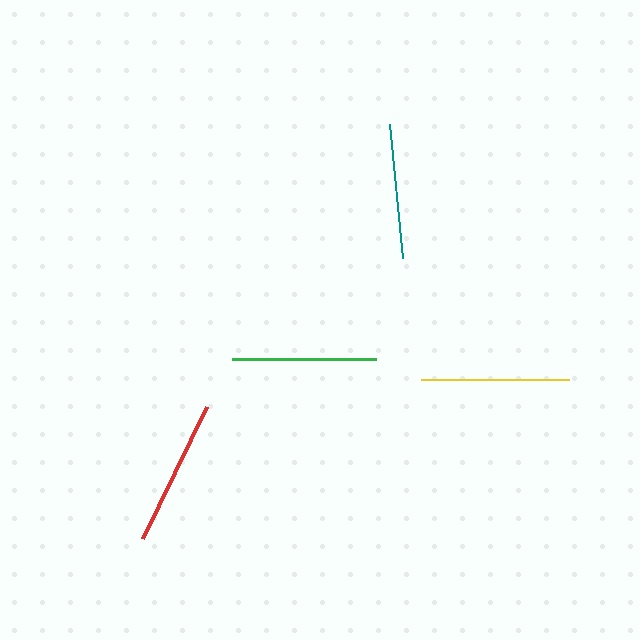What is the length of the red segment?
The red segment is approximately 146 pixels long.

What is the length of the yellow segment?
The yellow segment is approximately 148 pixels long.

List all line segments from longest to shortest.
From longest to shortest: yellow, red, green, teal.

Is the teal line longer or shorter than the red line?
The red line is longer than the teal line.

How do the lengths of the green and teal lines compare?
The green and teal lines are approximately the same length.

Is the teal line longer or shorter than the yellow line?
The yellow line is longer than the teal line.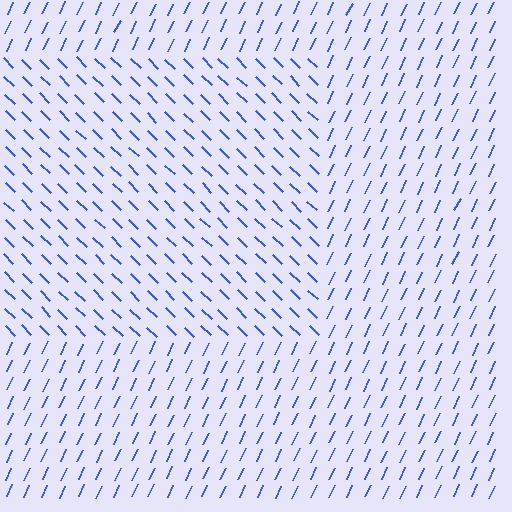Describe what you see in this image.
The image is filled with small blue line segments. A rectangle region in the image has lines oriented differently from the surrounding lines, creating a visible texture boundary.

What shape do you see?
I see a rectangle.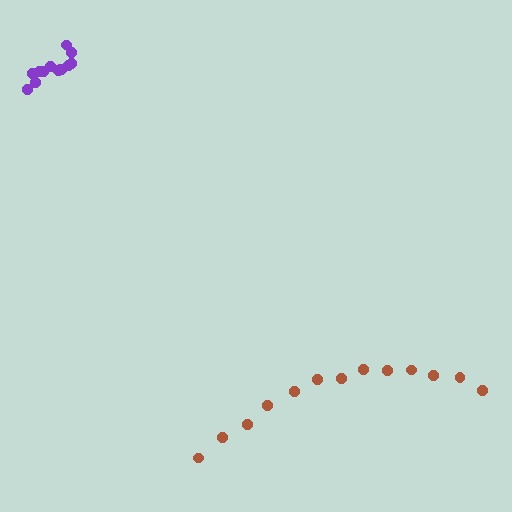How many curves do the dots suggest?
There are 2 distinct paths.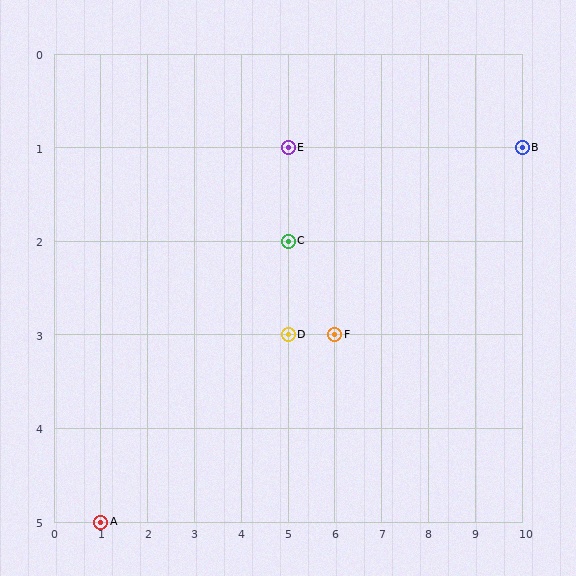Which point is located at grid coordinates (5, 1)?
Point E is at (5, 1).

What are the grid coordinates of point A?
Point A is at grid coordinates (1, 5).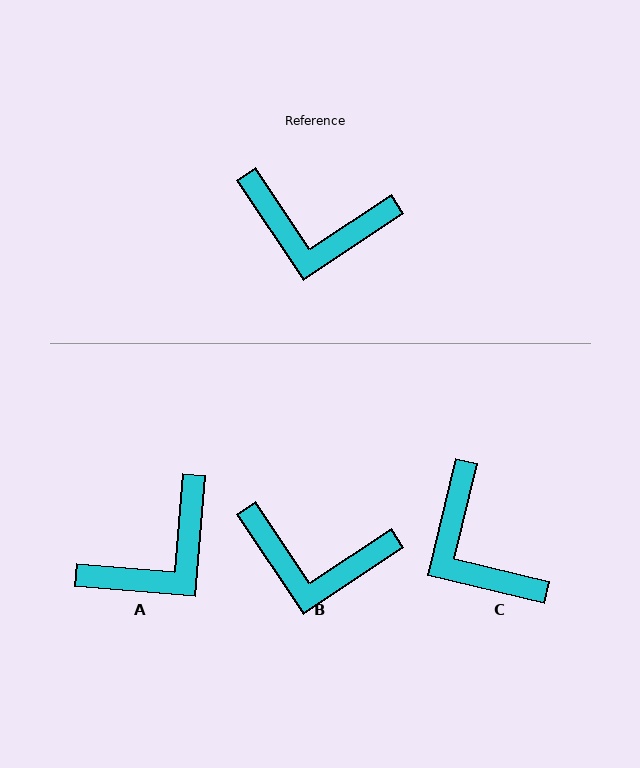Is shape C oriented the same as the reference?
No, it is off by about 47 degrees.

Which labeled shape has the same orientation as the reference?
B.